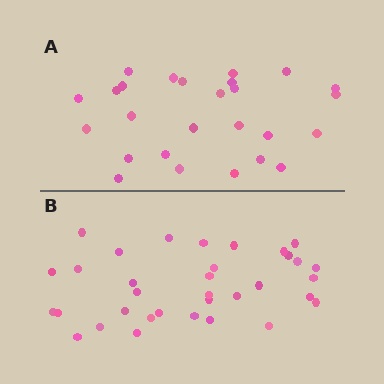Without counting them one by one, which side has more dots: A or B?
Region B (the bottom region) has more dots.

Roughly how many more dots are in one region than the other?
Region B has roughly 8 or so more dots than region A.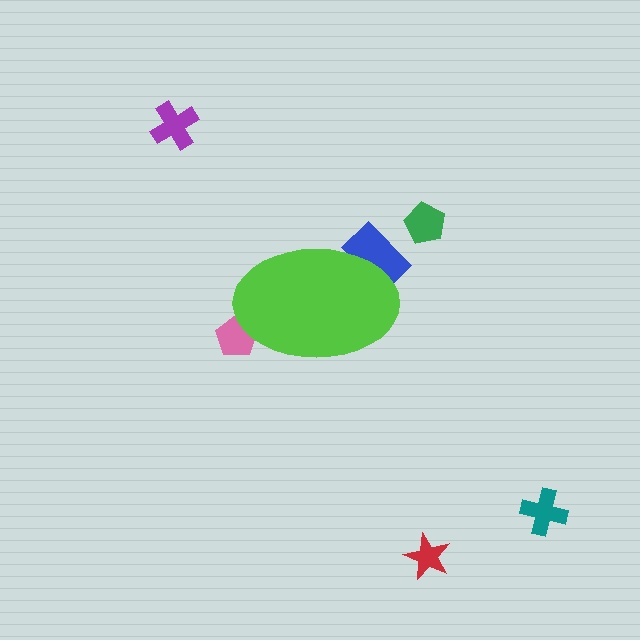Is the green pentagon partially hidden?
No, the green pentagon is fully visible.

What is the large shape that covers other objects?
A lime ellipse.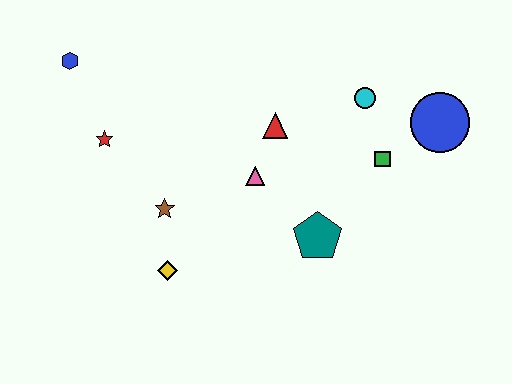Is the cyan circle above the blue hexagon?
No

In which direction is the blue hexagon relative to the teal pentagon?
The blue hexagon is to the left of the teal pentagon.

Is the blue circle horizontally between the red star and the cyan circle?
No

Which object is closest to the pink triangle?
The red triangle is closest to the pink triangle.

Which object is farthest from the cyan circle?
The blue hexagon is farthest from the cyan circle.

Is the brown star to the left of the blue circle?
Yes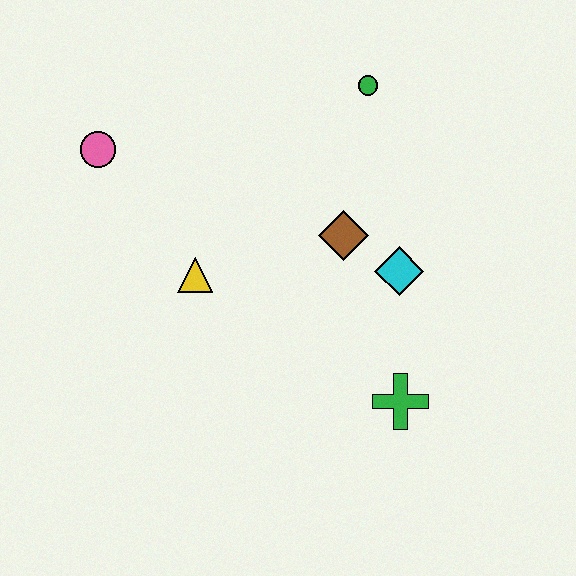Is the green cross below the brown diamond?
Yes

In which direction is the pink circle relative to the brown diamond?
The pink circle is to the left of the brown diamond.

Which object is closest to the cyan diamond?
The brown diamond is closest to the cyan diamond.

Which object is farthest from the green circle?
The green cross is farthest from the green circle.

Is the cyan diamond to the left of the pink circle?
No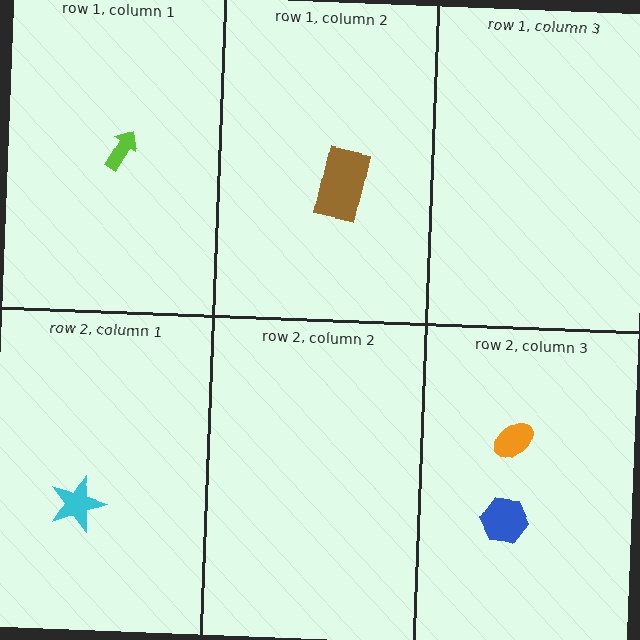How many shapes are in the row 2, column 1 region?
1.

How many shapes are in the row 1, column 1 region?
1.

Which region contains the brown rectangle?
The row 1, column 2 region.